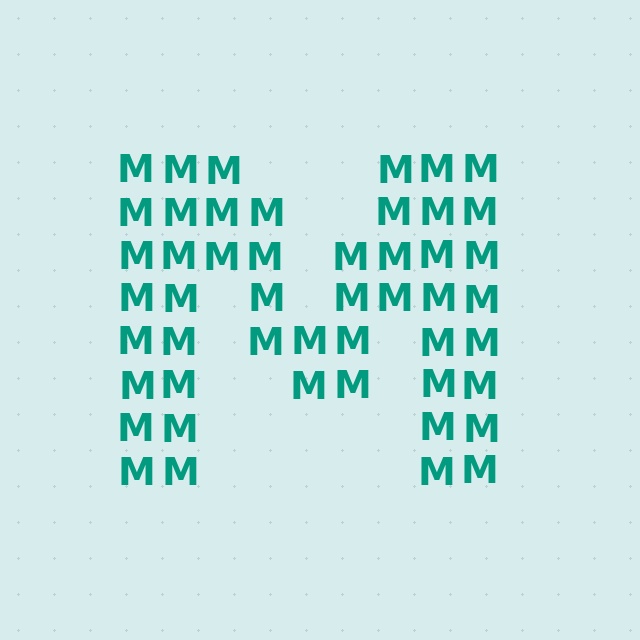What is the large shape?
The large shape is the letter M.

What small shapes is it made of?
It is made of small letter M's.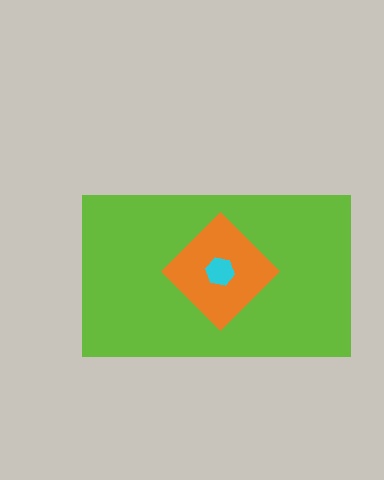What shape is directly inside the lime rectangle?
The orange diamond.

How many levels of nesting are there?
3.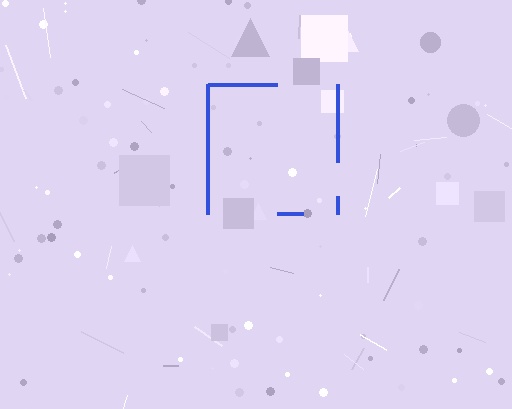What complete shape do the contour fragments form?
The contour fragments form a square.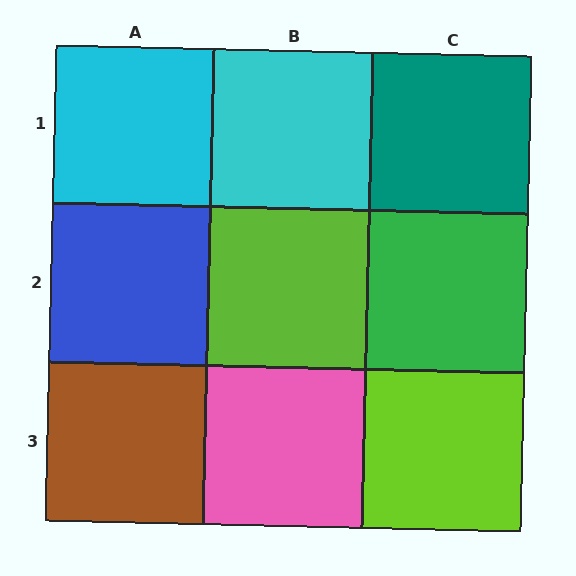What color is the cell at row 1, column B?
Cyan.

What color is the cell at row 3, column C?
Lime.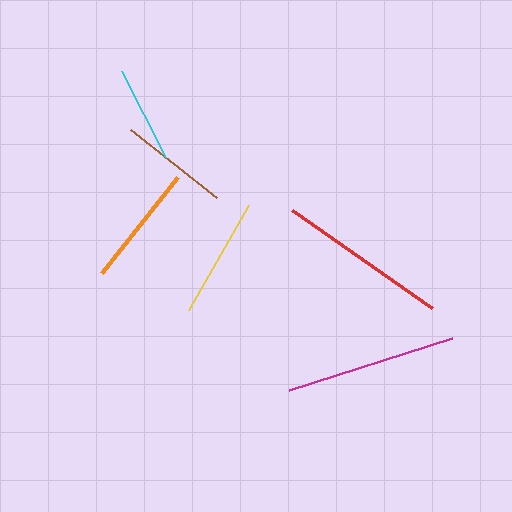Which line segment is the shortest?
The cyan line is the shortest at approximately 97 pixels.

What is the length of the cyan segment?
The cyan segment is approximately 97 pixels long.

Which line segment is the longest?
The red line is the longest at approximately 171 pixels.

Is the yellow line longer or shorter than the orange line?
The orange line is longer than the yellow line.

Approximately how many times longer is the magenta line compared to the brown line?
The magenta line is approximately 1.6 times the length of the brown line.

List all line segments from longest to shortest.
From longest to shortest: red, magenta, orange, yellow, brown, cyan.